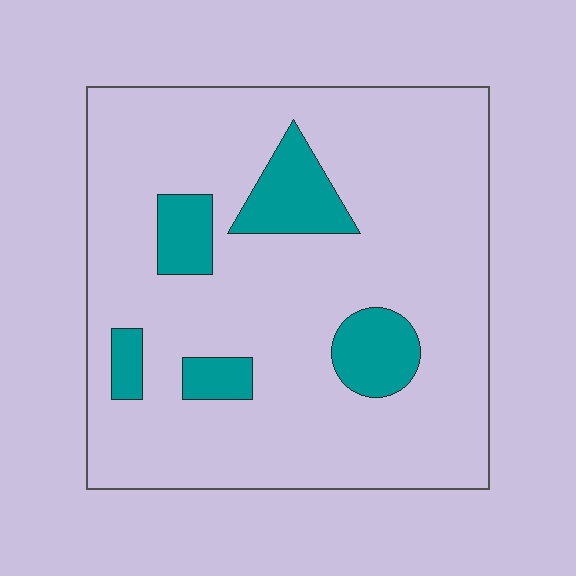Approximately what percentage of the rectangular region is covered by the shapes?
Approximately 15%.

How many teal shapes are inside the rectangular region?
5.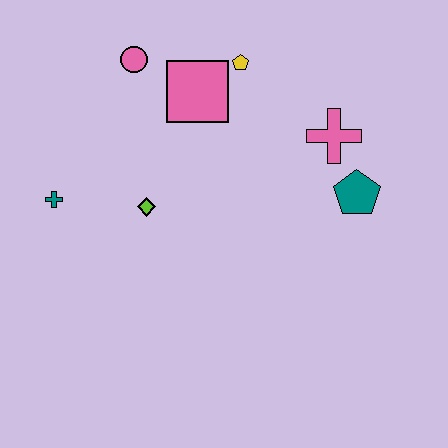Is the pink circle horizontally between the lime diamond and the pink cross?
No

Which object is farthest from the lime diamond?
The teal pentagon is farthest from the lime diamond.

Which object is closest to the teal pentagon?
The pink cross is closest to the teal pentagon.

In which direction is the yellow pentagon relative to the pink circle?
The yellow pentagon is to the right of the pink circle.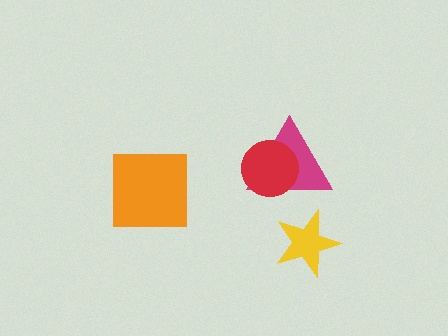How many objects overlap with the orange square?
0 objects overlap with the orange square.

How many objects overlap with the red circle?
1 object overlaps with the red circle.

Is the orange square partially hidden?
No, no other shape covers it.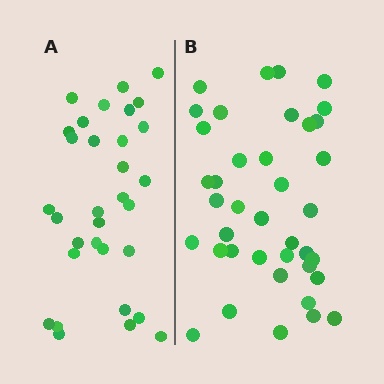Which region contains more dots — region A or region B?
Region B (the right region) has more dots.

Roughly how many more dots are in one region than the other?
Region B has roughly 8 or so more dots than region A.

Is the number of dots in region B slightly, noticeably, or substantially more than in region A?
Region B has only slightly more — the two regions are fairly close. The ratio is roughly 1.2 to 1.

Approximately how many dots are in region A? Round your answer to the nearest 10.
About 30 dots. (The exact count is 32, which rounds to 30.)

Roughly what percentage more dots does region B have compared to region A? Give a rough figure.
About 20% more.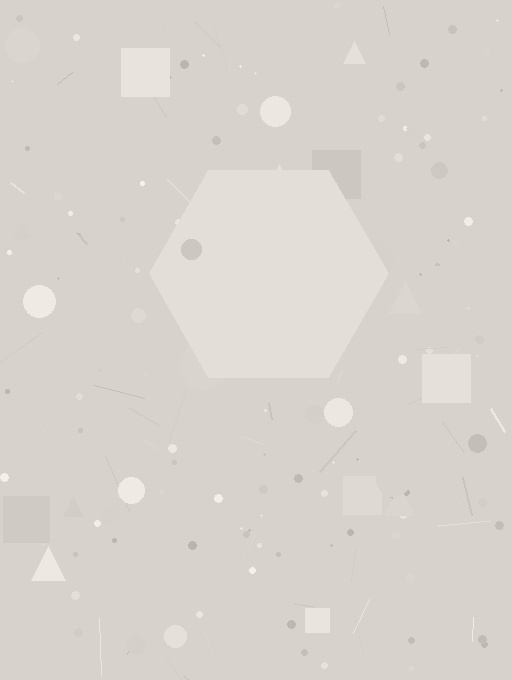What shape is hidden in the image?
A hexagon is hidden in the image.